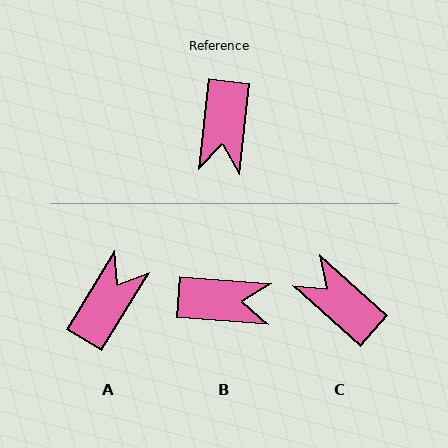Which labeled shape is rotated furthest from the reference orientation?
A, about 155 degrees away.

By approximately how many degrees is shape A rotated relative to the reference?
Approximately 155 degrees counter-clockwise.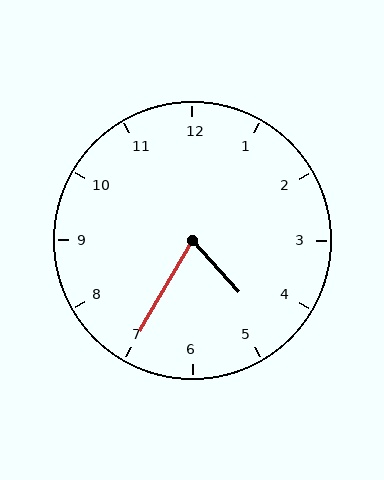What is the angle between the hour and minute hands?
Approximately 72 degrees.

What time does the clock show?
4:35.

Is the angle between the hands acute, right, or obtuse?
It is acute.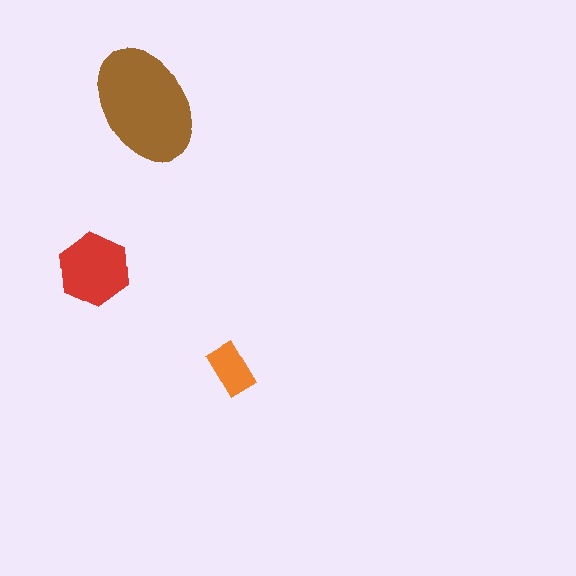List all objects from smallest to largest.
The orange rectangle, the red hexagon, the brown ellipse.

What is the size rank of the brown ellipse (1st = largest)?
1st.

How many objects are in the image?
There are 3 objects in the image.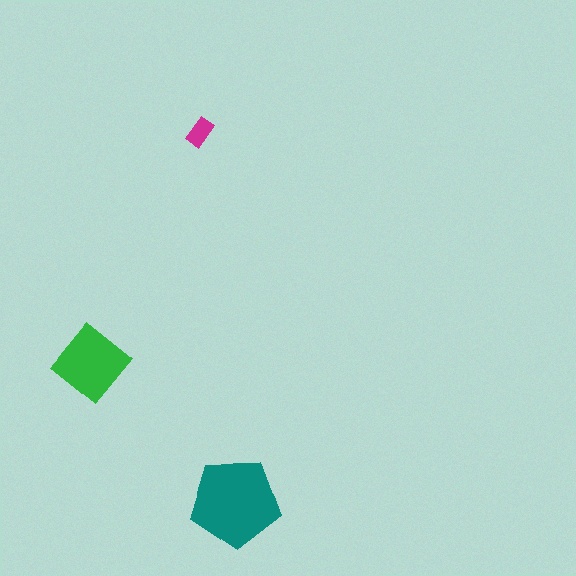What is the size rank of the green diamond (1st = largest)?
2nd.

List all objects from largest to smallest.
The teal pentagon, the green diamond, the magenta rectangle.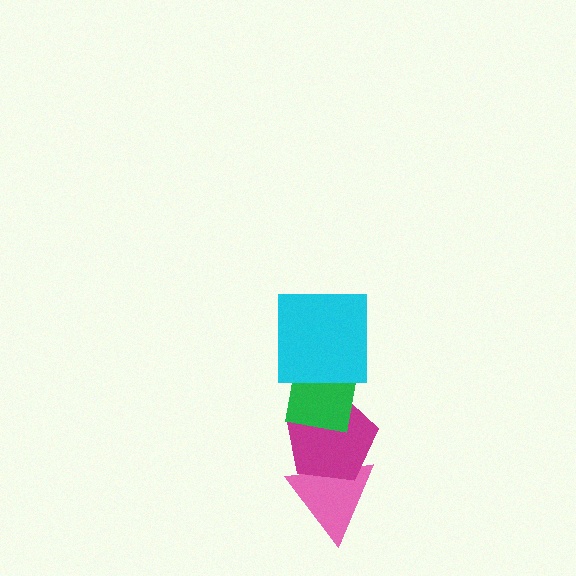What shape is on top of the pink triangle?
The magenta pentagon is on top of the pink triangle.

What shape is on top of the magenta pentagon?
The green square is on top of the magenta pentagon.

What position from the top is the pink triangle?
The pink triangle is 4th from the top.